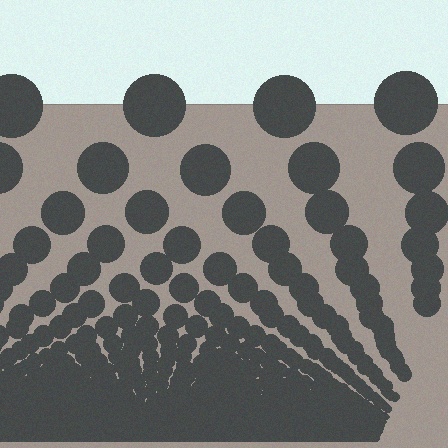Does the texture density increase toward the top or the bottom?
Density increases toward the bottom.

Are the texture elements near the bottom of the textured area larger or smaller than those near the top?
Smaller. The gradient is inverted — elements near the bottom are smaller and denser.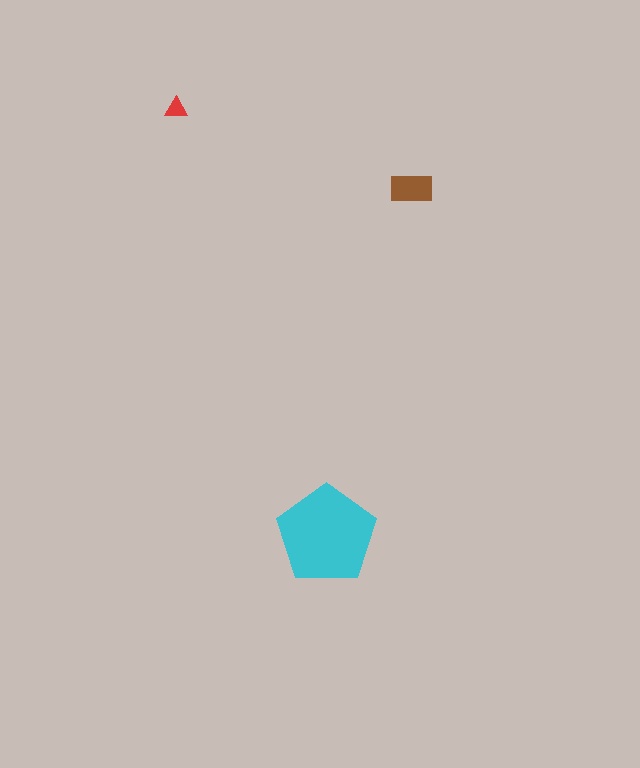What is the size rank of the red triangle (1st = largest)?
3rd.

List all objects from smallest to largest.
The red triangle, the brown rectangle, the cyan pentagon.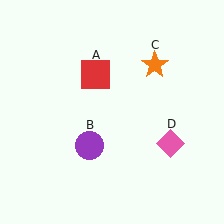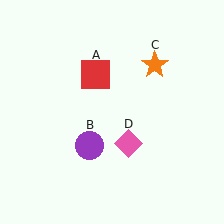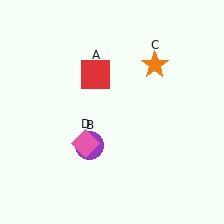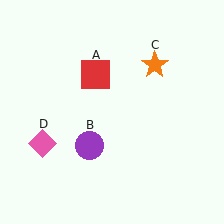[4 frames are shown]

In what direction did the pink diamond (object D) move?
The pink diamond (object D) moved left.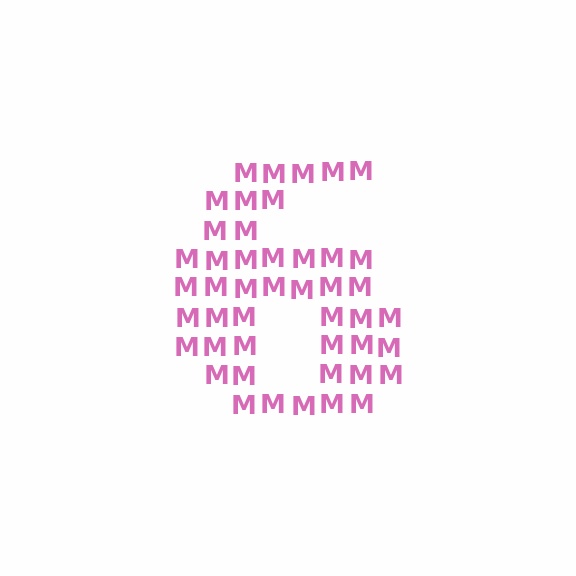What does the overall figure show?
The overall figure shows the digit 6.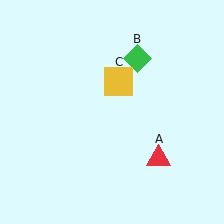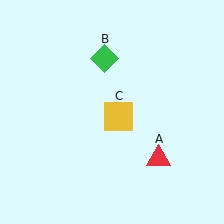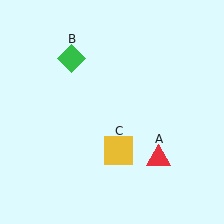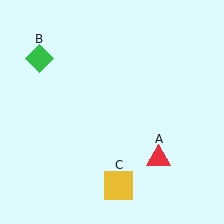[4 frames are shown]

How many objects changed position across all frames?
2 objects changed position: green diamond (object B), yellow square (object C).